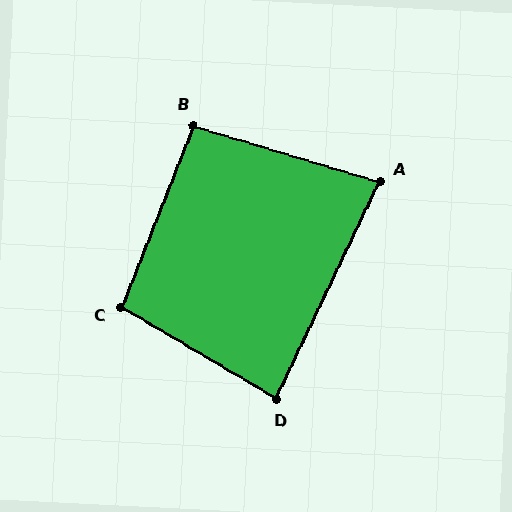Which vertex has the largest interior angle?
C, at approximately 99 degrees.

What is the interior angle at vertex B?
Approximately 95 degrees (approximately right).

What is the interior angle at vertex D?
Approximately 85 degrees (approximately right).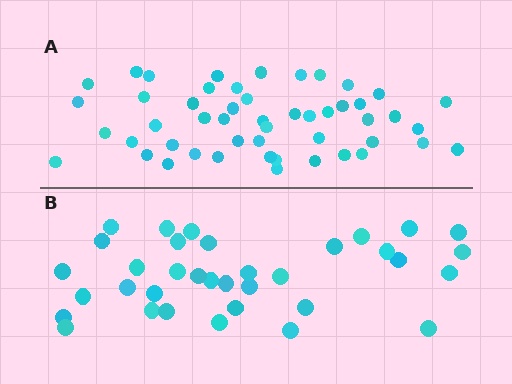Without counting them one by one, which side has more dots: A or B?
Region A (the top region) has more dots.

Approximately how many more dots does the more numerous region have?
Region A has approximately 15 more dots than region B.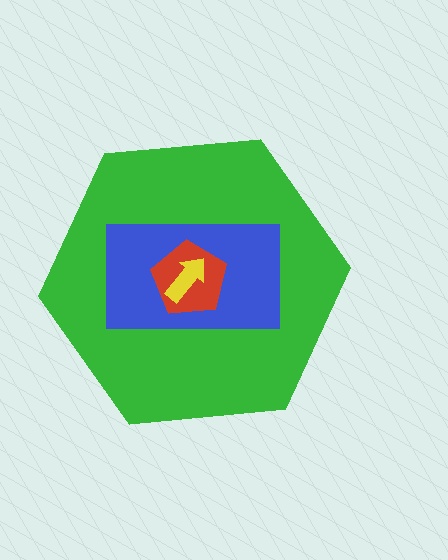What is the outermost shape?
The green hexagon.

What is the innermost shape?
The yellow arrow.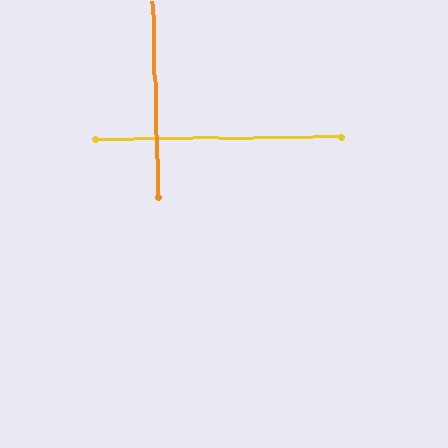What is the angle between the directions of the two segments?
Approximately 89 degrees.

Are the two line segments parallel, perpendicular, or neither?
Perpendicular — they meet at approximately 89°.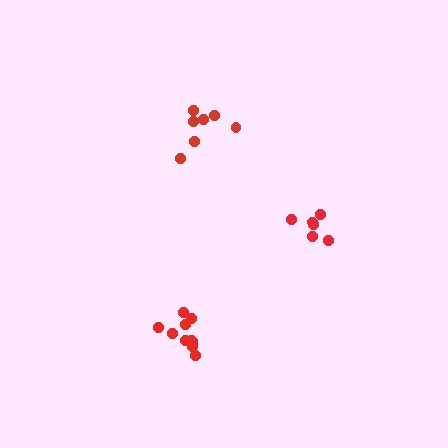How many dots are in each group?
Group 1: 7 dots, Group 2: 6 dots, Group 3: 10 dots (23 total).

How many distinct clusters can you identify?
There are 3 distinct clusters.